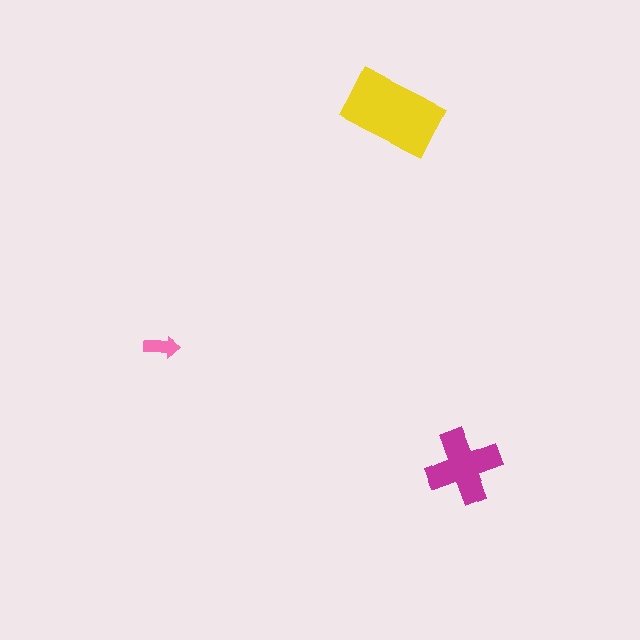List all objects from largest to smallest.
The yellow rectangle, the magenta cross, the pink arrow.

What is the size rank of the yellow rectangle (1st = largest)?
1st.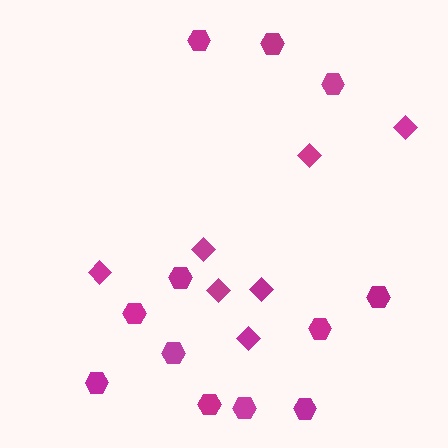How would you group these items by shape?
There are 2 groups: one group of diamonds (7) and one group of hexagons (12).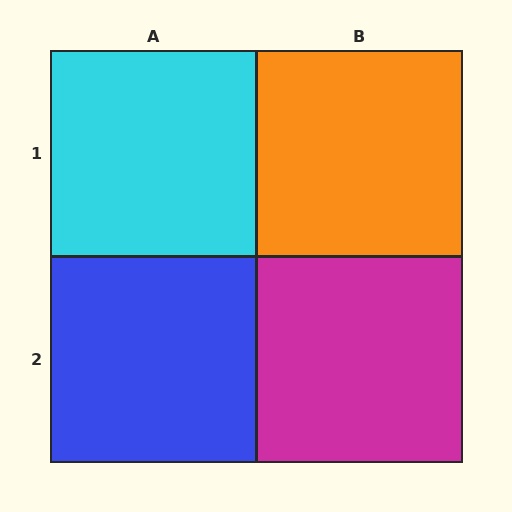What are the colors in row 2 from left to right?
Blue, magenta.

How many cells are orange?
1 cell is orange.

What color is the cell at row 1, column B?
Orange.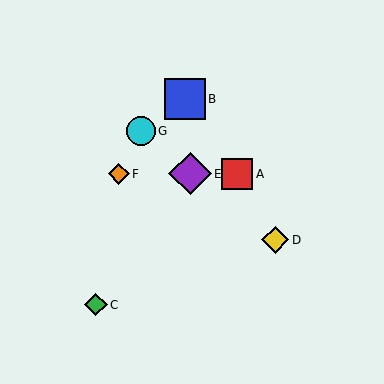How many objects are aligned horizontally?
3 objects (A, E, F) are aligned horizontally.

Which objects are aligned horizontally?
Objects A, E, F are aligned horizontally.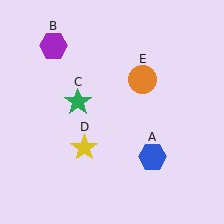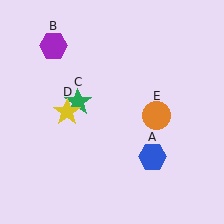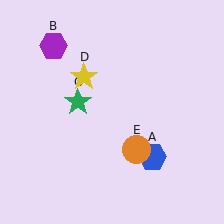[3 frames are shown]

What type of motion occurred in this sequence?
The yellow star (object D), orange circle (object E) rotated clockwise around the center of the scene.